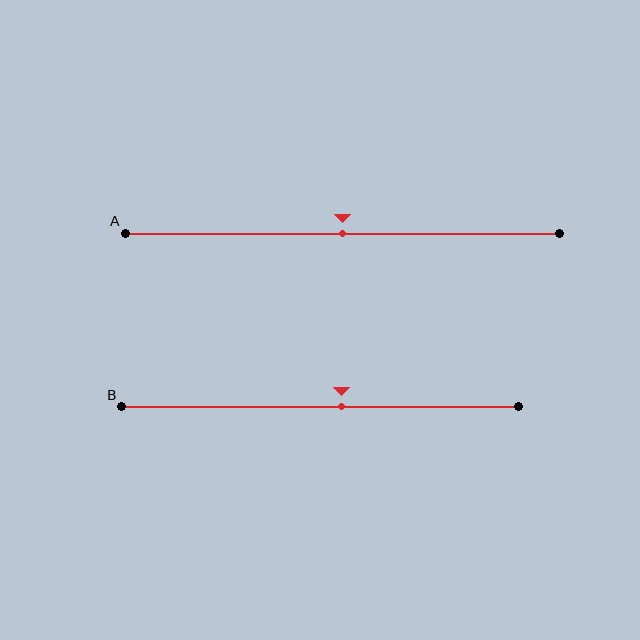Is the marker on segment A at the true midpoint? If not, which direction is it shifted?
Yes, the marker on segment A is at the true midpoint.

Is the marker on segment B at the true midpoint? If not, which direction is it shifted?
No, the marker on segment B is shifted to the right by about 5% of the segment length.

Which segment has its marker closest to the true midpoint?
Segment A has its marker closest to the true midpoint.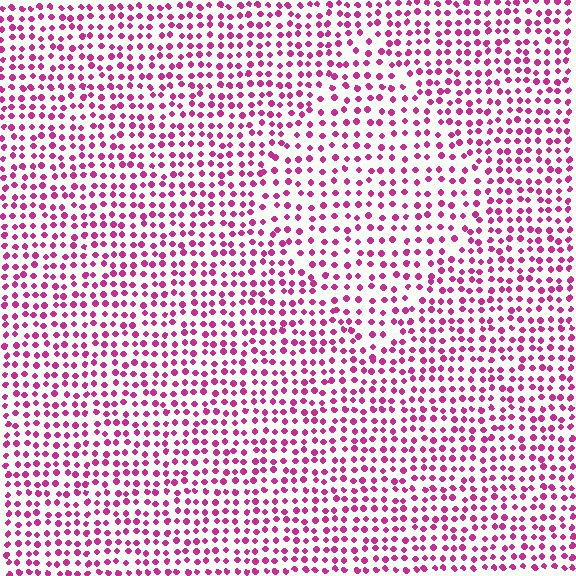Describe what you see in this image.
The image contains small magenta elements arranged at two different densities. A diamond-shaped region is visible where the elements are less densely packed than the surrounding area.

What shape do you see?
I see a diamond.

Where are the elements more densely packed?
The elements are more densely packed outside the diamond boundary.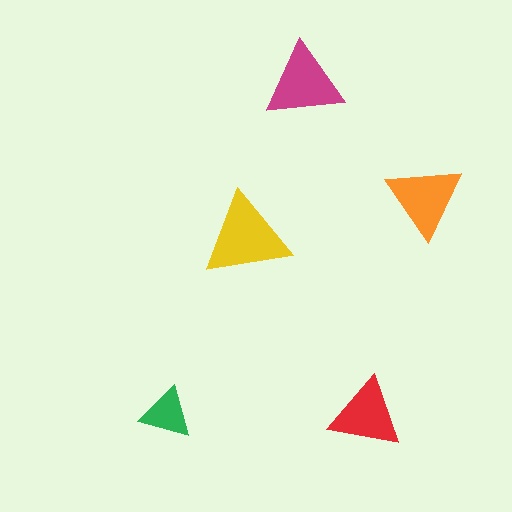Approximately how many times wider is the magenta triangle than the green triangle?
About 1.5 times wider.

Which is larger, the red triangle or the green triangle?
The red one.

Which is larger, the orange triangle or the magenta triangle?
The magenta one.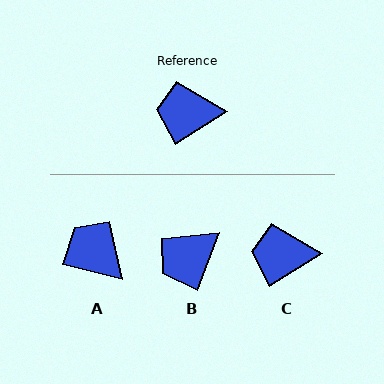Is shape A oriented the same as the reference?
No, it is off by about 46 degrees.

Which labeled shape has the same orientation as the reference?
C.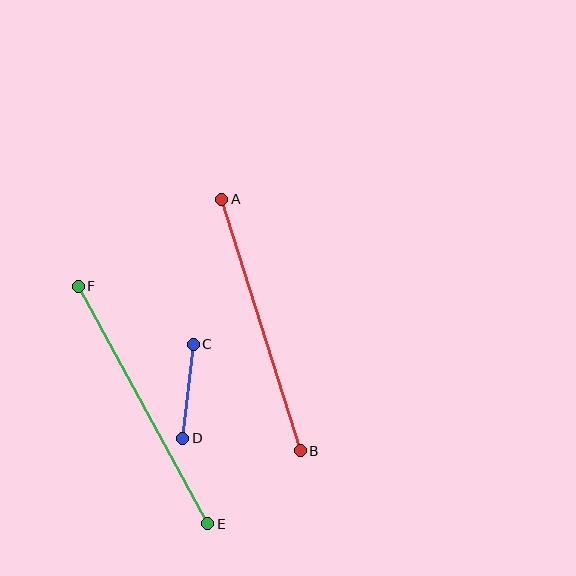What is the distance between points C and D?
The distance is approximately 94 pixels.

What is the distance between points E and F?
The distance is approximately 270 pixels.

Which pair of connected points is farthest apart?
Points E and F are farthest apart.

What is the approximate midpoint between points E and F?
The midpoint is at approximately (143, 405) pixels.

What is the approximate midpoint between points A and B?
The midpoint is at approximately (261, 325) pixels.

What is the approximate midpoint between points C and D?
The midpoint is at approximately (188, 391) pixels.